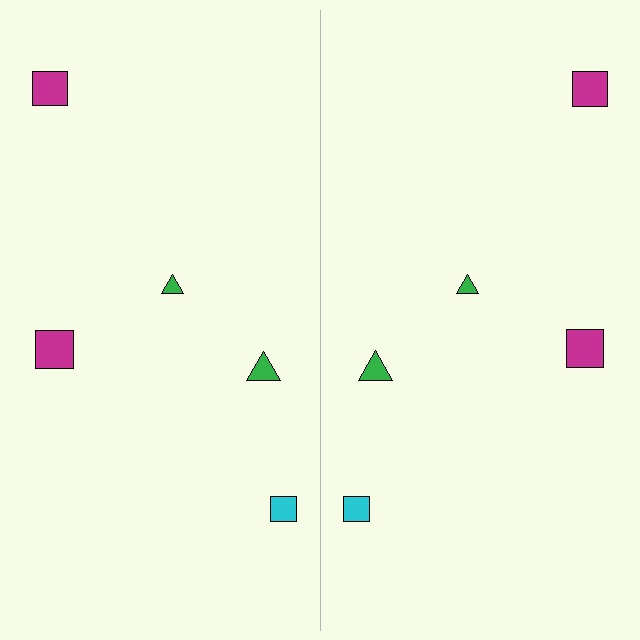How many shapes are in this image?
There are 10 shapes in this image.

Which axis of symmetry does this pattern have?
The pattern has a vertical axis of symmetry running through the center of the image.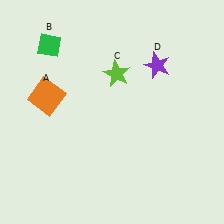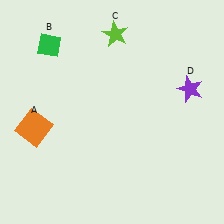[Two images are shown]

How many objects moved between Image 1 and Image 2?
3 objects moved between the two images.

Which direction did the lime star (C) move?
The lime star (C) moved up.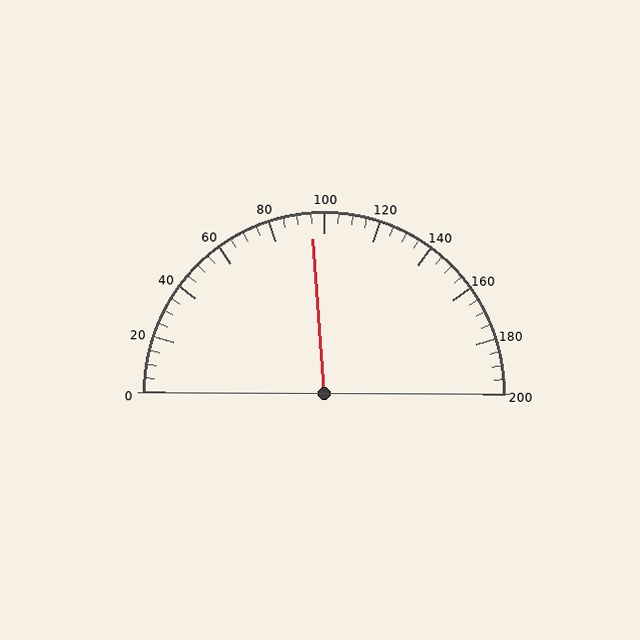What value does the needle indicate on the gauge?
The needle indicates approximately 95.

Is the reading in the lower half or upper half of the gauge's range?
The reading is in the lower half of the range (0 to 200).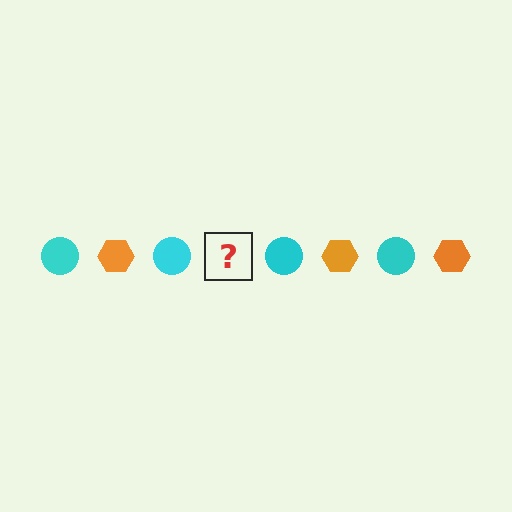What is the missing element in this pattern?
The missing element is an orange hexagon.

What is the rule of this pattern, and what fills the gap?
The rule is that the pattern alternates between cyan circle and orange hexagon. The gap should be filled with an orange hexagon.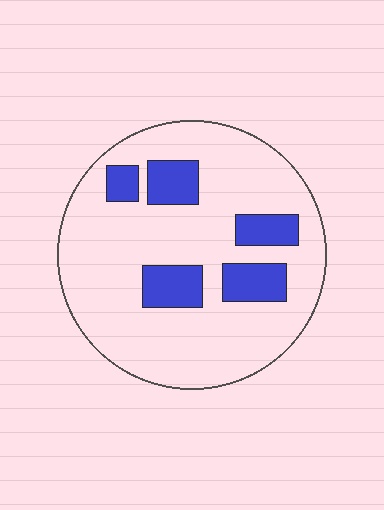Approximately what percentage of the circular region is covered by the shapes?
Approximately 20%.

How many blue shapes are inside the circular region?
5.